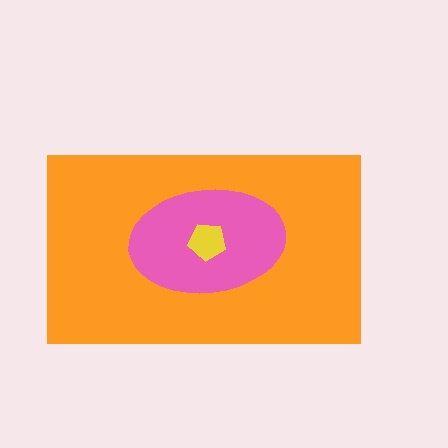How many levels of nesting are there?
3.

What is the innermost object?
The yellow pentagon.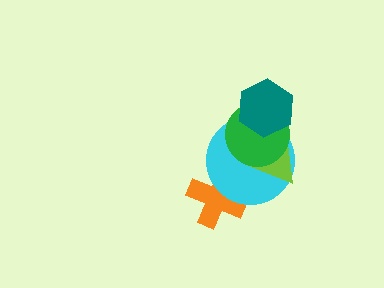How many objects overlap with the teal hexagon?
2 objects overlap with the teal hexagon.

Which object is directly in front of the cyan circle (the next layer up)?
The lime triangle is directly in front of the cyan circle.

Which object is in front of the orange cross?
The cyan circle is in front of the orange cross.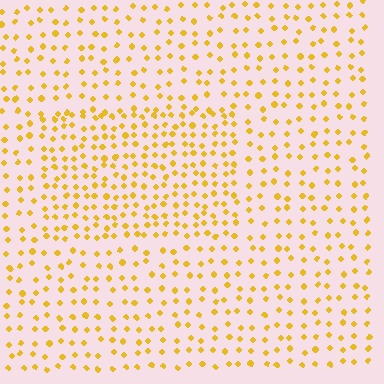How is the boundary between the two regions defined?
The boundary is defined by a change in element density (approximately 1.6x ratio). All elements are the same color, size, and shape.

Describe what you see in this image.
The image contains small yellow elements arranged at two different densities. A rectangle-shaped region is visible where the elements are more densely packed than the surrounding area.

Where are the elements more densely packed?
The elements are more densely packed inside the rectangle boundary.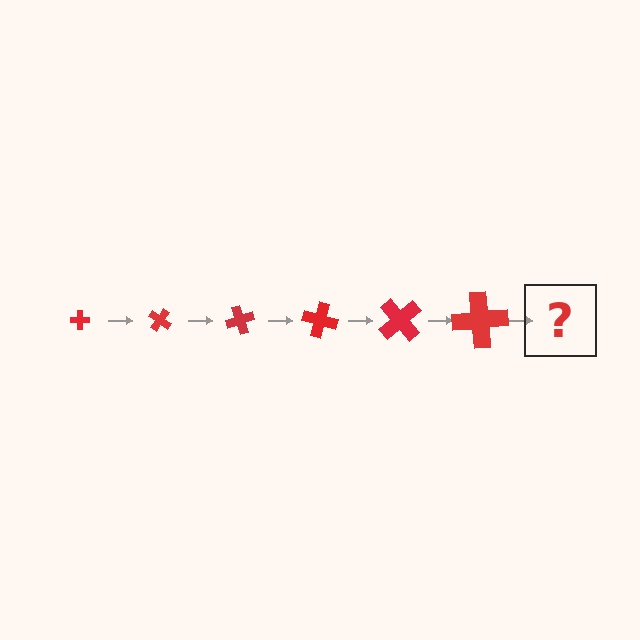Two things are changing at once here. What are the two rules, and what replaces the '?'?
The two rules are that the cross grows larger each step and it rotates 35 degrees each step. The '?' should be a cross, larger than the previous one and rotated 210 degrees from the start.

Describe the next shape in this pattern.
It should be a cross, larger than the previous one and rotated 210 degrees from the start.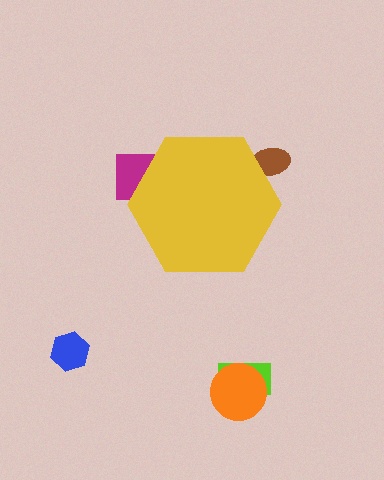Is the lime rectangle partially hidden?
No, the lime rectangle is fully visible.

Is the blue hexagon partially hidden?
No, the blue hexagon is fully visible.